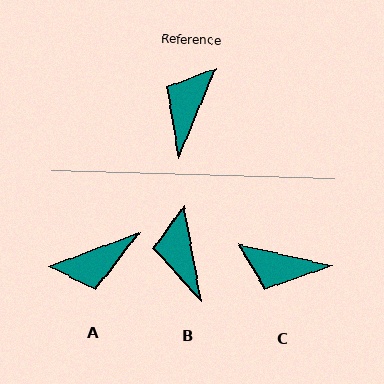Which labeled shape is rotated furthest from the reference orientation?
A, about 133 degrees away.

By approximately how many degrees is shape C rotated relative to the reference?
Approximately 100 degrees counter-clockwise.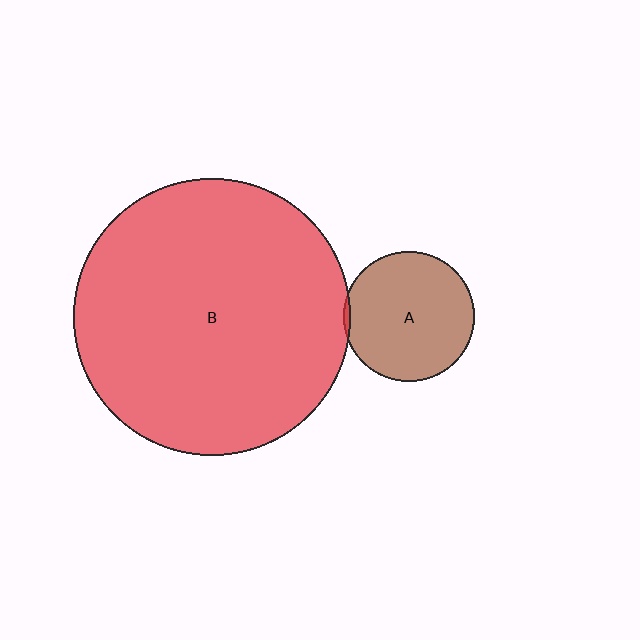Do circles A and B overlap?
Yes.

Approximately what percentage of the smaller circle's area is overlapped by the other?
Approximately 5%.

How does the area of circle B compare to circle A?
Approximately 4.5 times.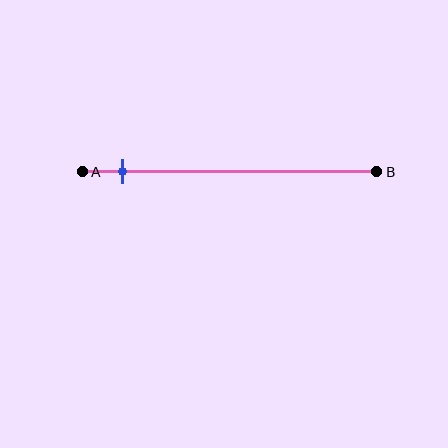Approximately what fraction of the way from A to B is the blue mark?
The blue mark is approximately 15% of the way from A to B.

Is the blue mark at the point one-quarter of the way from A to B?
No, the mark is at about 15% from A, not at the 25% one-quarter point.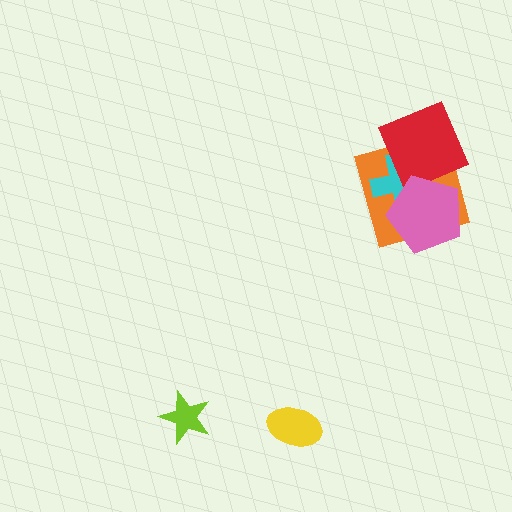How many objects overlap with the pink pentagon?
3 objects overlap with the pink pentagon.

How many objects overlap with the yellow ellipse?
0 objects overlap with the yellow ellipse.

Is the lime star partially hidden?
No, no other shape covers it.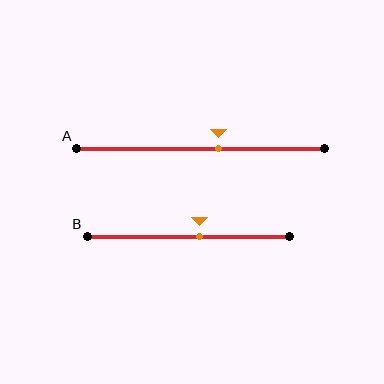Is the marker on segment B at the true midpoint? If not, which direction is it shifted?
No, the marker on segment B is shifted to the right by about 6% of the segment length.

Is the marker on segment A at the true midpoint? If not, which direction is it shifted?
No, the marker on segment A is shifted to the right by about 7% of the segment length.